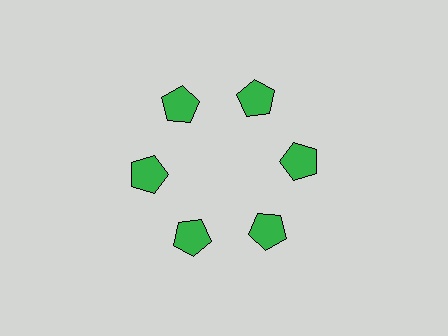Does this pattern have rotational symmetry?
Yes, this pattern has 6-fold rotational symmetry. It looks the same after rotating 60 degrees around the center.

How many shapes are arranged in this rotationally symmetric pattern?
There are 6 shapes, arranged in 6 groups of 1.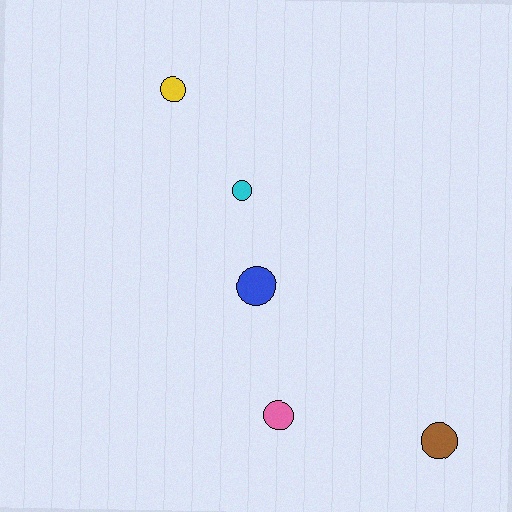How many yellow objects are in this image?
There is 1 yellow object.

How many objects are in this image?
There are 5 objects.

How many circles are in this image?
There are 5 circles.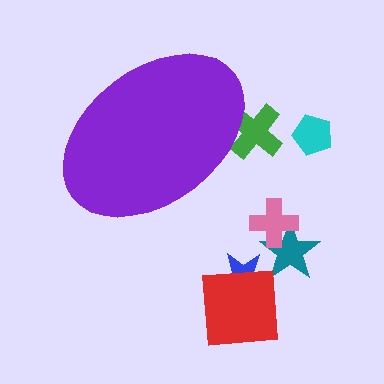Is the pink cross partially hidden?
No, the pink cross is fully visible.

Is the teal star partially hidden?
No, the teal star is fully visible.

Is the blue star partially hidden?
No, the blue star is fully visible.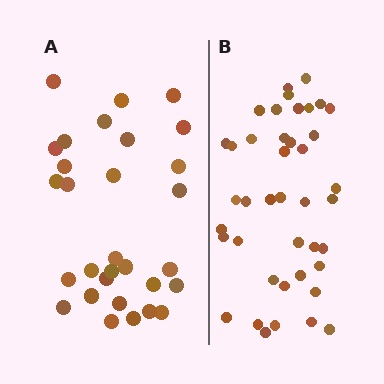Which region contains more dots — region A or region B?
Region B (the right region) has more dots.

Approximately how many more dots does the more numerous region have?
Region B has roughly 12 or so more dots than region A.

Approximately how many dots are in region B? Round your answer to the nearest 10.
About 40 dots. (The exact count is 41, which rounds to 40.)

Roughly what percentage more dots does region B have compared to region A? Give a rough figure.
About 35% more.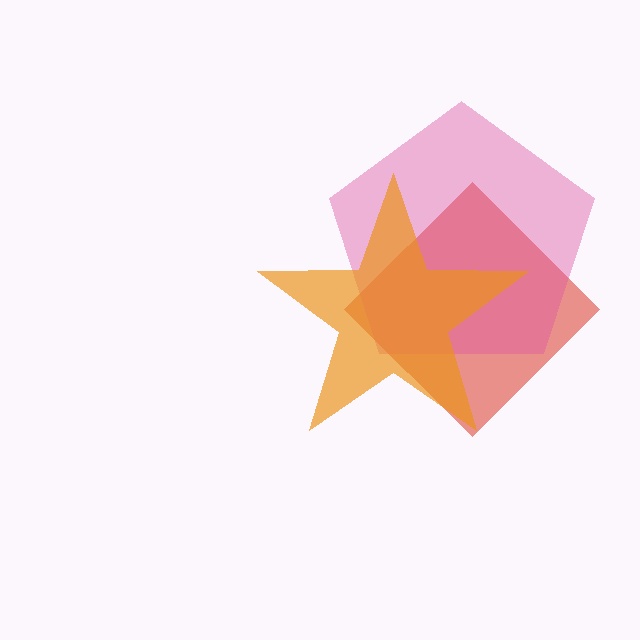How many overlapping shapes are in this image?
There are 3 overlapping shapes in the image.